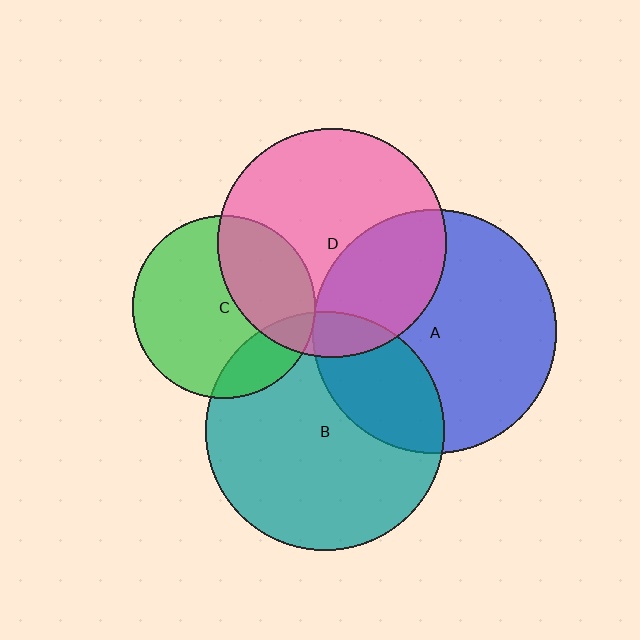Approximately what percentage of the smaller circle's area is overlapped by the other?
Approximately 5%.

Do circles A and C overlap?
Yes.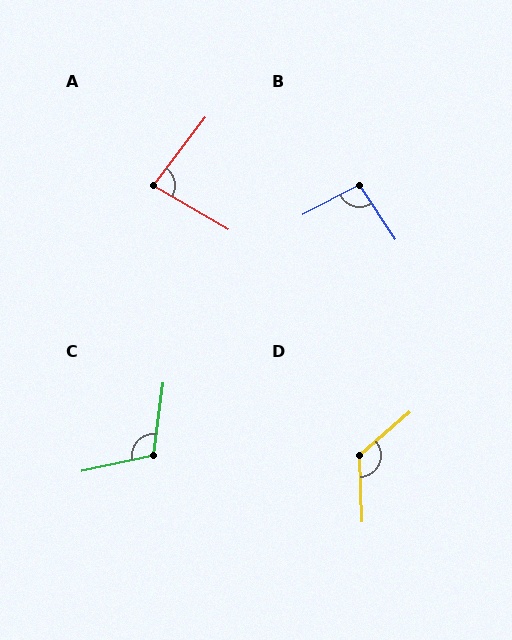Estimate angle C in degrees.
Approximately 109 degrees.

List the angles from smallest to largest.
A (82°), B (96°), C (109°), D (128°).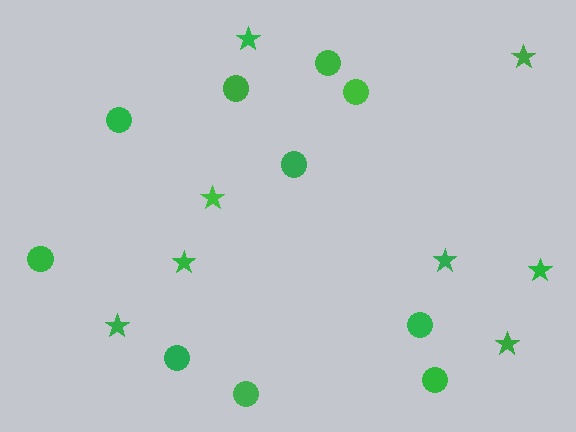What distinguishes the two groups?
There are 2 groups: one group of stars (8) and one group of circles (10).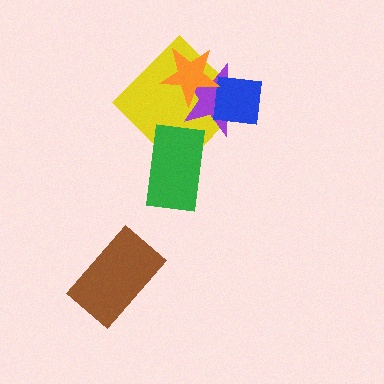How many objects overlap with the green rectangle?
1 object overlaps with the green rectangle.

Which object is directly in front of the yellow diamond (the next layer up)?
The purple star is directly in front of the yellow diamond.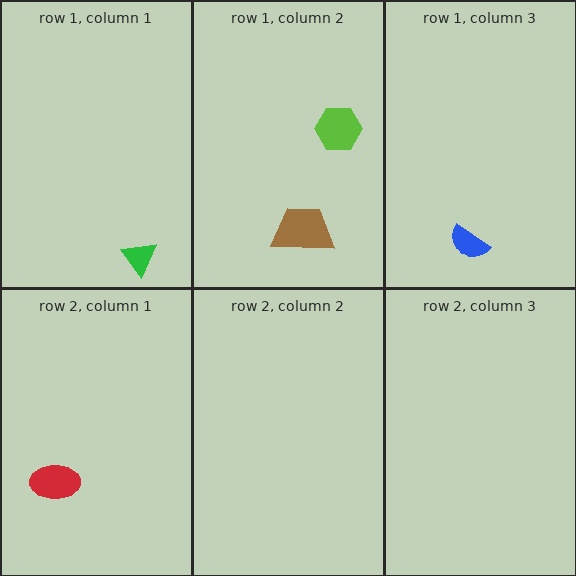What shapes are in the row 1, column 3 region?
The blue semicircle.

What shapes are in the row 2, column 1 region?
The red ellipse.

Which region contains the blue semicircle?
The row 1, column 3 region.